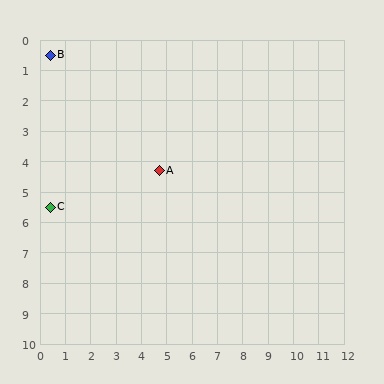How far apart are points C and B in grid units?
Points C and B are about 5.0 grid units apart.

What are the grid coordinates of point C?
Point C is at approximately (0.4, 5.5).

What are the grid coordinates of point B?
Point B is at approximately (0.4, 0.5).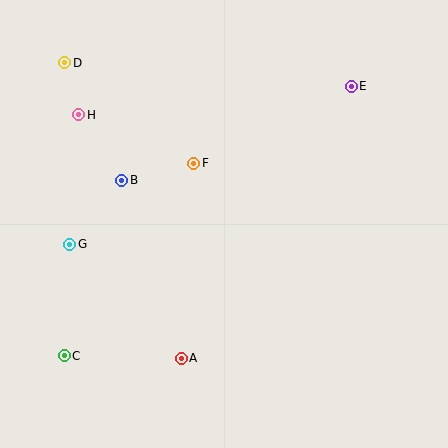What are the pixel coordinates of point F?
Point F is at (194, 163).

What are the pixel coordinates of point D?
Point D is at (65, 63).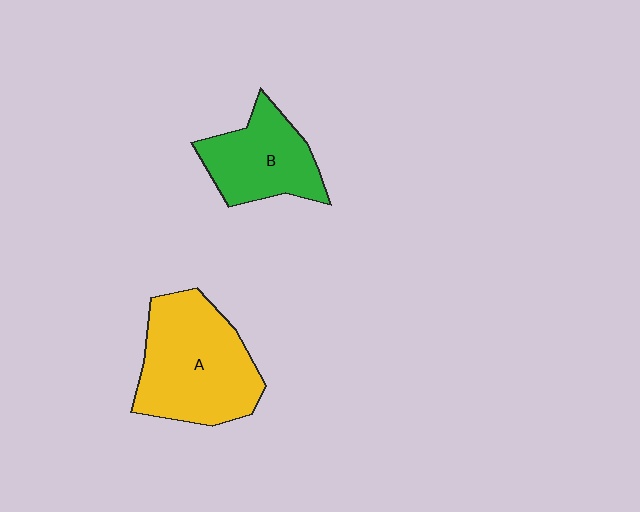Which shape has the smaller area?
Shape B (green).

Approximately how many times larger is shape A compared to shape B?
Approximately 1.5 times.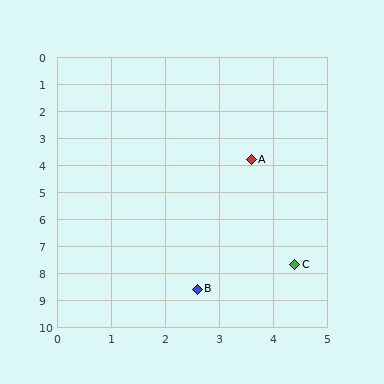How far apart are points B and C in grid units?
Points B and C are about 2.0 grid units apart.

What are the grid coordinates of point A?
Point A is at approximately (3.6, 3.8).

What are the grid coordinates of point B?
Point B is at approximately (2.6, 8.6).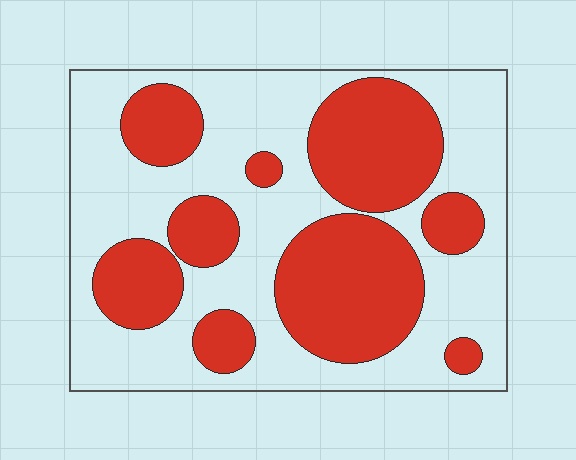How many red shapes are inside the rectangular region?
9.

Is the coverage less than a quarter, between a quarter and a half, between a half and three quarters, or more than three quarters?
Between a quarter and a half.